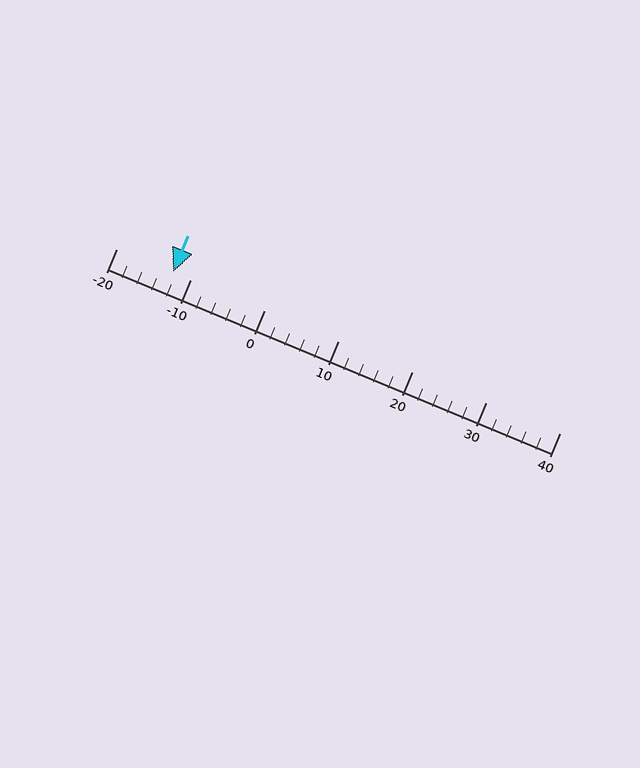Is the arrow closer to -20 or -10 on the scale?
The arrow is closer to -10.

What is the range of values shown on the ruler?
The ruler shows values from -20 to 40.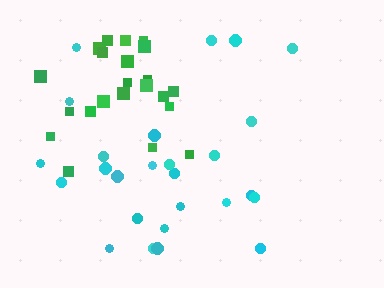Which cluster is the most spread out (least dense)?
Cyan.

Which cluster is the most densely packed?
Green.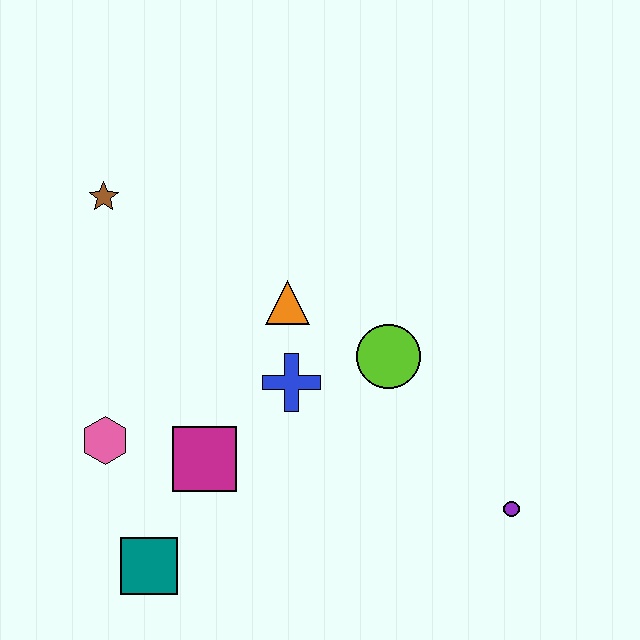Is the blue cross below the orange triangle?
Yes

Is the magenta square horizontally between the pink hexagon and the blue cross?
Yes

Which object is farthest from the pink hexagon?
The purple circle is farthest from the pink hexagon.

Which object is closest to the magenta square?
The pink hexagon is closest to the magenta square.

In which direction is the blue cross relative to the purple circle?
The blue cross is to the left of the purple circle.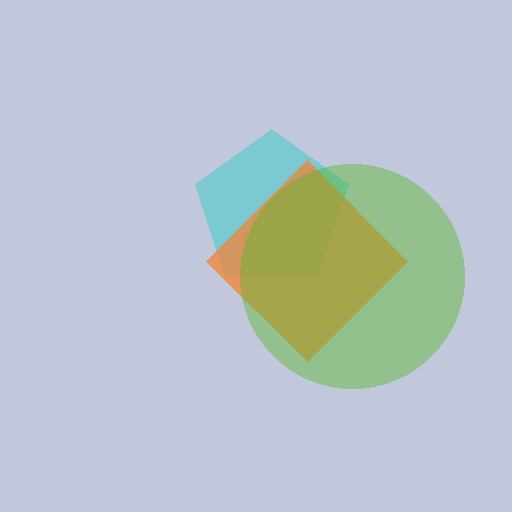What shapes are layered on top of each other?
The layered shapes are: a cyan pentagon, an orange diamond, a lime circle.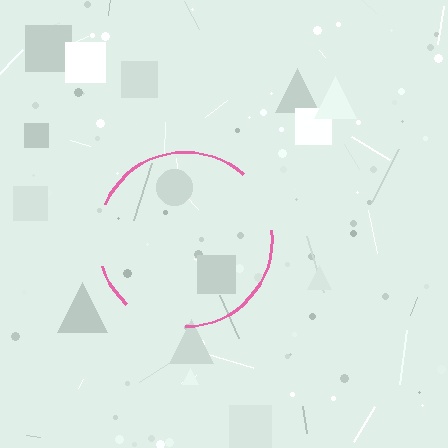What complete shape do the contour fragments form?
The contour fragments form a circle.